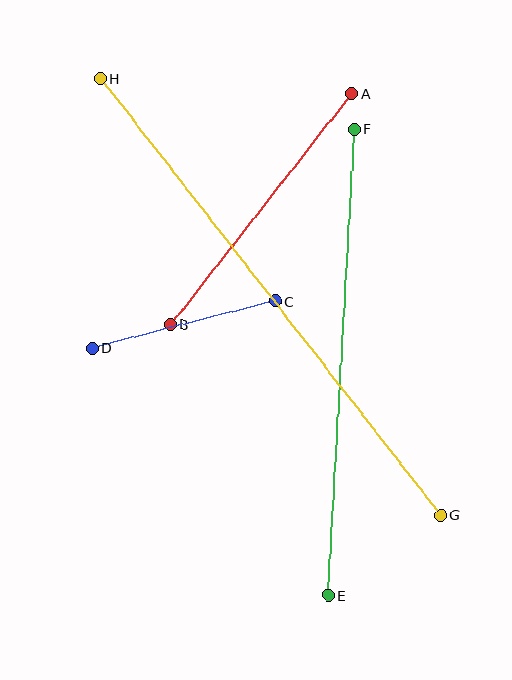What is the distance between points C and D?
The distance is approximately 189 pixels.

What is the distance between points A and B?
The distance is approximately 293 pixels.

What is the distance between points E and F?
The distance is approximately 467 pixels.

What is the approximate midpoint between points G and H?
The midpoint is at approximately (271, 297) pixels.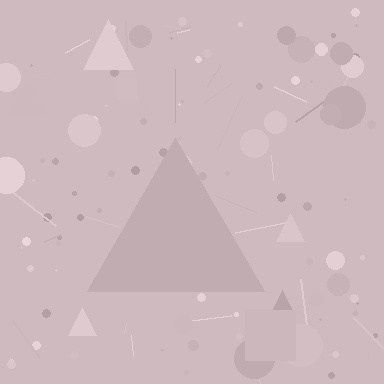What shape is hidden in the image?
A triangle is hidden in the image.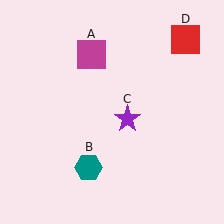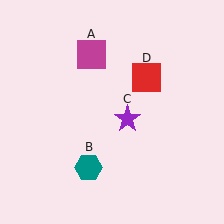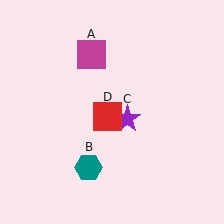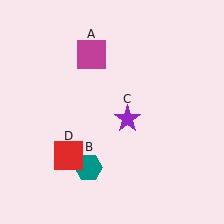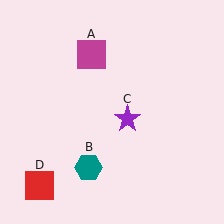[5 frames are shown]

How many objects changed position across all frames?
1 object changed position: red square (object D).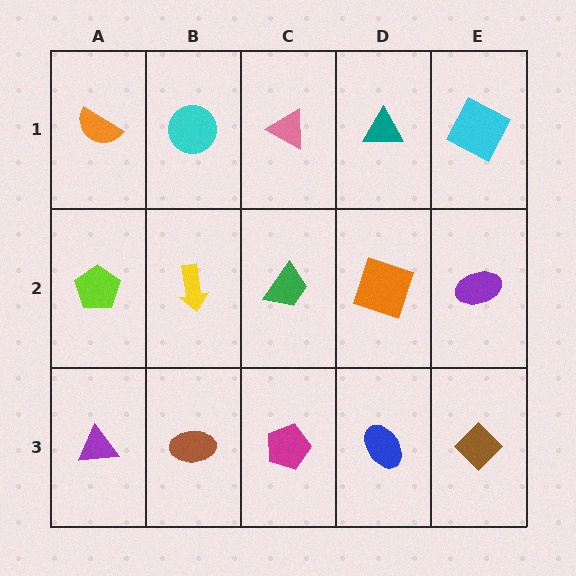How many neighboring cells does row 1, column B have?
3.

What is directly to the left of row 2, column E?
An orange square.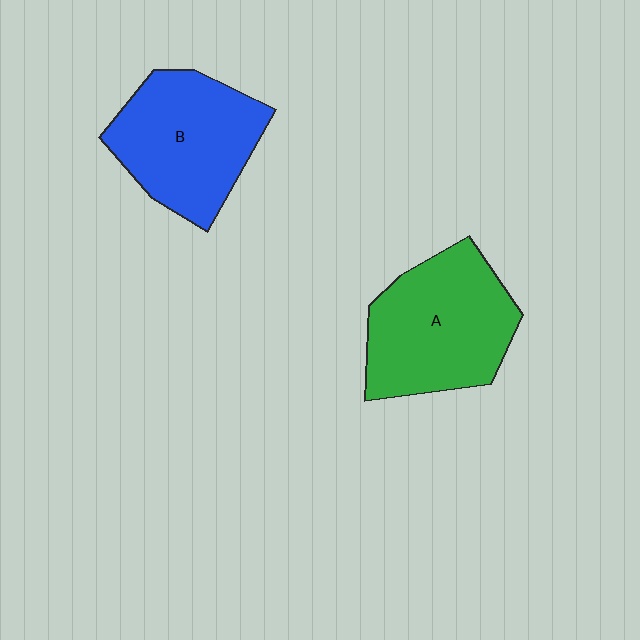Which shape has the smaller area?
Shape B (blue).